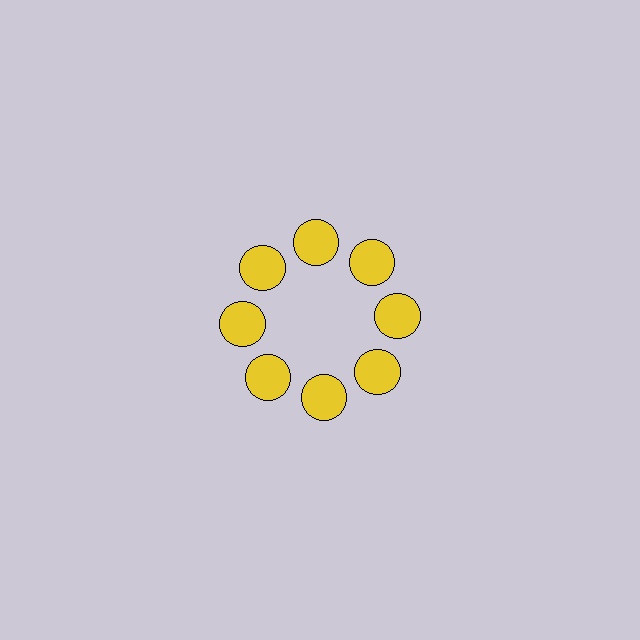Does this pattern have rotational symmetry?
Yes, this pattern has 8-fold rotational symmetry. It looks the same after rotating 45 degrees around the center.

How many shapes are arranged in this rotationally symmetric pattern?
There are 8 shapes, arranged in 8 groups of 1.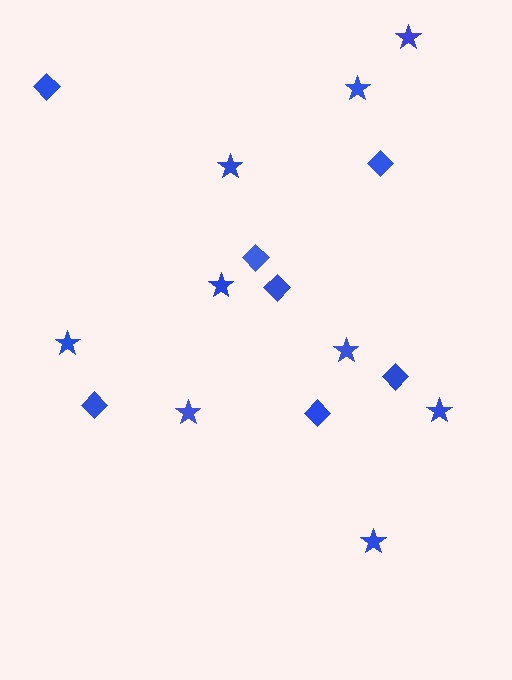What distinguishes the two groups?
There are 2 groups: one group of stars (9) and one group of diamonds (7).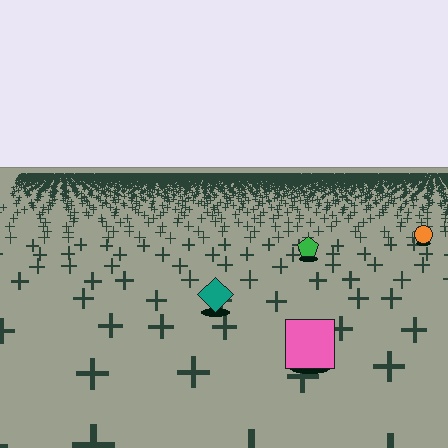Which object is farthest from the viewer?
The orange circle is farthest from the viewer. It appears smaller and the ground texture around it is denser.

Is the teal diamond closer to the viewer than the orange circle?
Yes. The teal diamond is closer — you can tell from the texture gradient: the ground texture is coarser near it.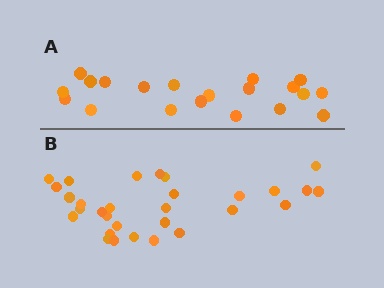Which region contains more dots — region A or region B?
Region B (the bottom region) has more dots.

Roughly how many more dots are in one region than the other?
Region B has roughly 10 or so more dots than region A.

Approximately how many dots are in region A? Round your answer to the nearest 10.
About 20 dots.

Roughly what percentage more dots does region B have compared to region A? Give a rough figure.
About 50% more.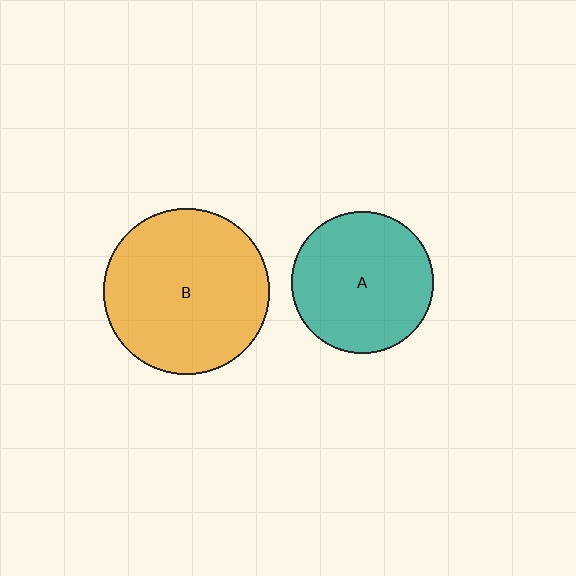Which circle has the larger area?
Circle B (orange).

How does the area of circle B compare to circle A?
Approximately 1.4 times.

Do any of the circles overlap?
No, none of the circles overlap.